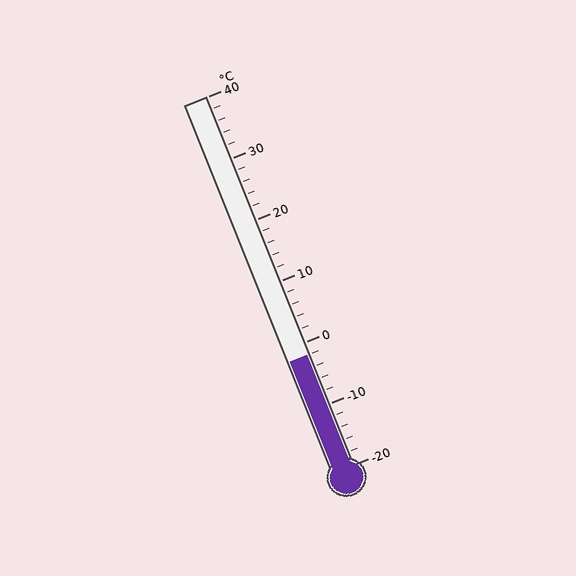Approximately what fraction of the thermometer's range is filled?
The thermometer is filled to approximately 30% of its range.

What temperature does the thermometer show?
The thermometer shows approximately -2°C.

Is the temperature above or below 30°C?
The temperature is below 30°C.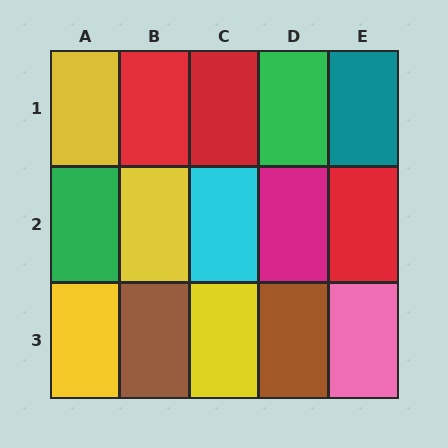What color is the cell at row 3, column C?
Yellow.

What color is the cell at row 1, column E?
Teal.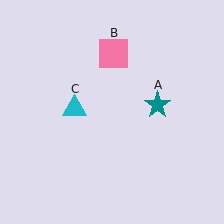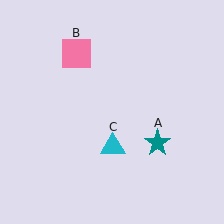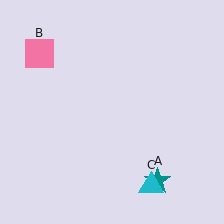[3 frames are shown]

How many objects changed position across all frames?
3 objects changed position: teal star (object A), pink square (object B), cyan triangle (object C).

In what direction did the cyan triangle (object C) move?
The cyan triangle (object C) moved down and to the right.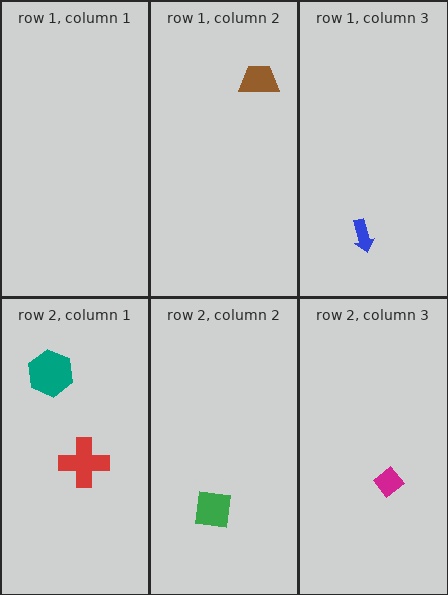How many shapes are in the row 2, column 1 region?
2.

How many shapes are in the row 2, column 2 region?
1.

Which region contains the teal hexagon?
The row 2, column 1 region.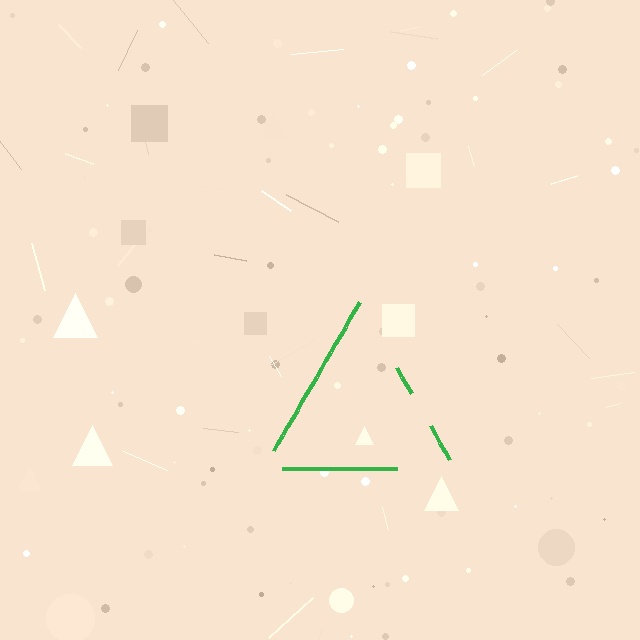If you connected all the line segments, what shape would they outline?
They would outline a triangle.